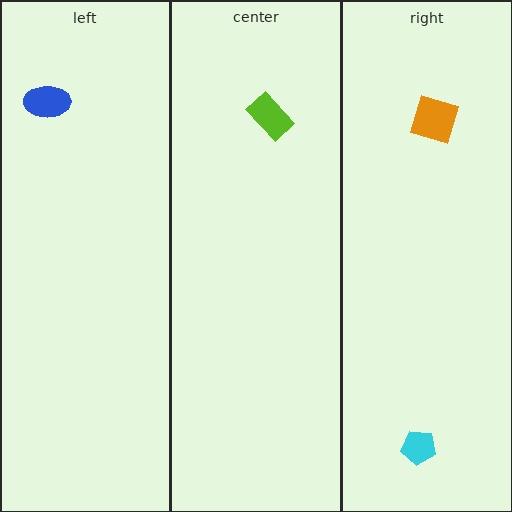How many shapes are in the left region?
1.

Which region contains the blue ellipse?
The left region.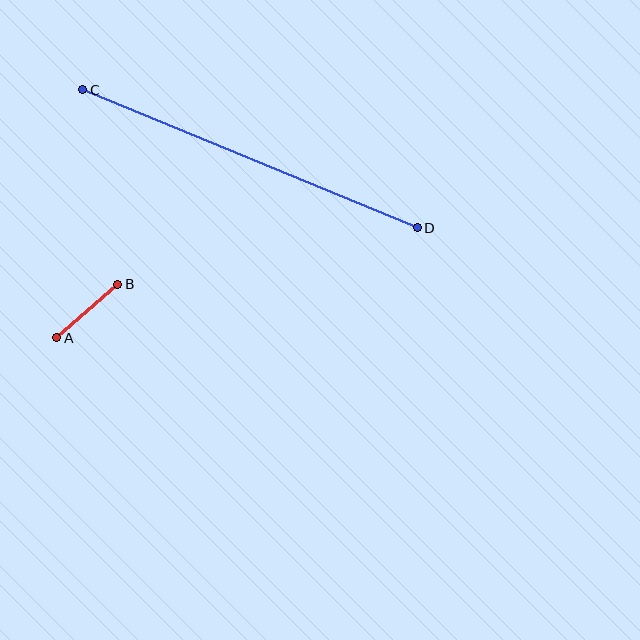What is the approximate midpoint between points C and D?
The midpoint is at approximately (250, 159) pixels.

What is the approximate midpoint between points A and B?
The midpoint is at approximately (87, 311) pixels.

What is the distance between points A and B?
The distance is approximately 81 pixels.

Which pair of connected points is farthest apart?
Points C and D are farthest apart.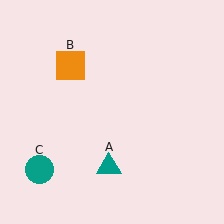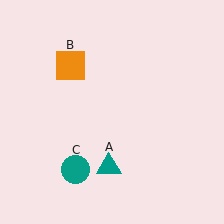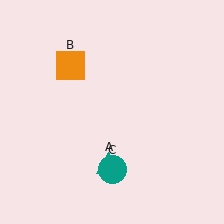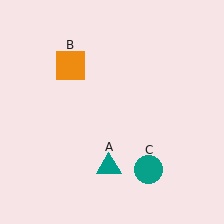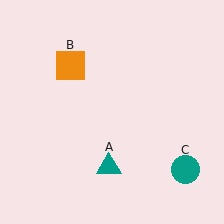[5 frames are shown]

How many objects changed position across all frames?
1 object changed position: teal circle (object C).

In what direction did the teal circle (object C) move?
The teal circle (object C) moved right.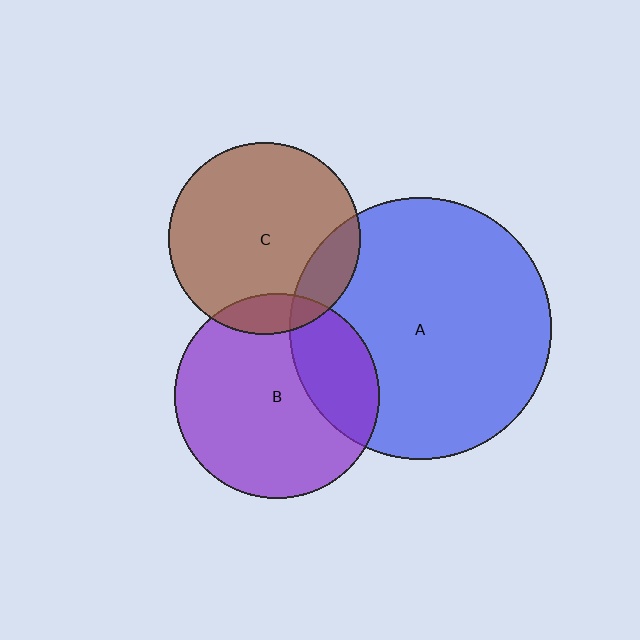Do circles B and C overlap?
Yes.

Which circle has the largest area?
Circle A (blue).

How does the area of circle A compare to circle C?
Approximately 1.9 times.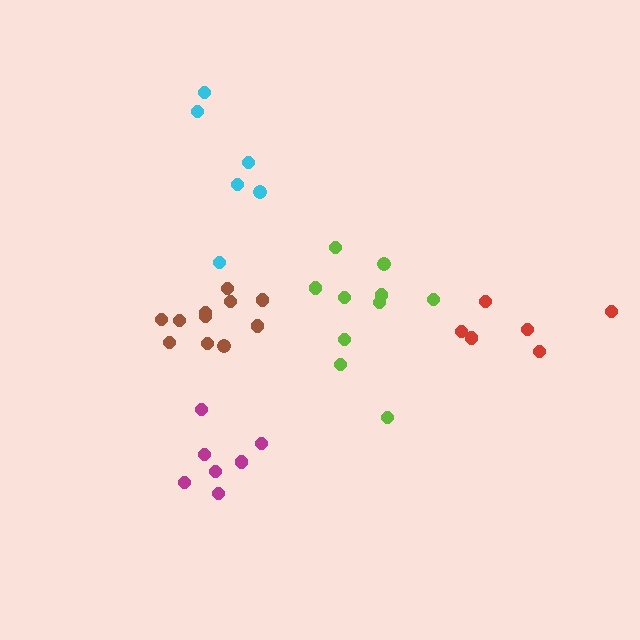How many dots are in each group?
Group 1: 6 dots, Group 2: 7 dots, Group 3: 11 dots, Group 4: 10 dots, Group 5: 6 dots (40 total).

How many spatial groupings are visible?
There are 5 spatial groupings.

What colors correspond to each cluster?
The clusters are colored: cyan, magenta, brown, lime, red.